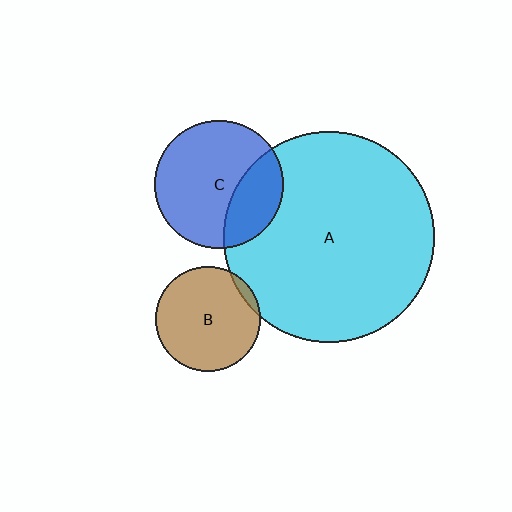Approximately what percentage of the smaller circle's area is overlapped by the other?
Approximately 30%.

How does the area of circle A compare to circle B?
Approximately 4.0 times.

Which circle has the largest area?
Circle A (cyan).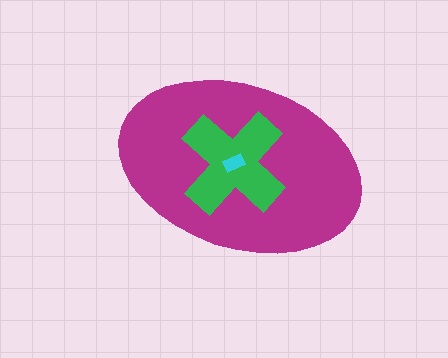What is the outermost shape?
The magenta ellipse.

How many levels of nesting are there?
3.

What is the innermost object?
The cyan rectangle.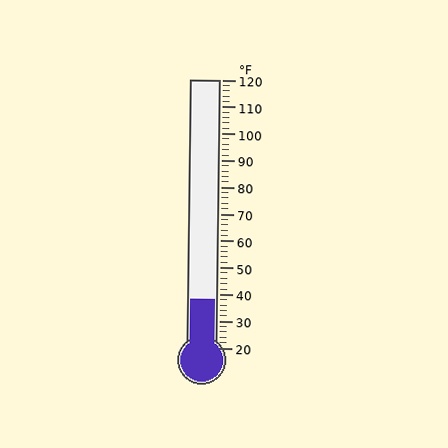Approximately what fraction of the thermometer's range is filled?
The thermometer is filled to approximately 20% of its range.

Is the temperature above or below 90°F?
The temperature is below 90°F.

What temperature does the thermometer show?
The thermometer shows approximately 38°F.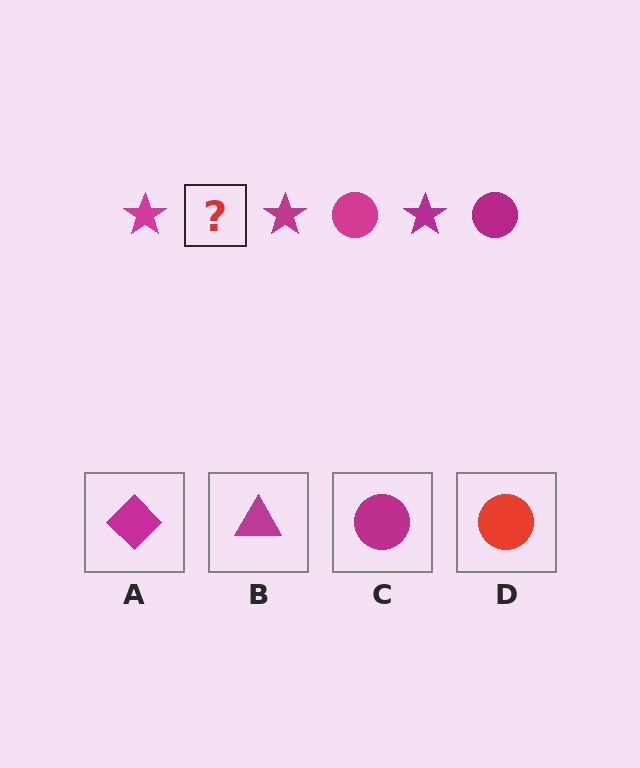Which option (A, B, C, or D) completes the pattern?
C.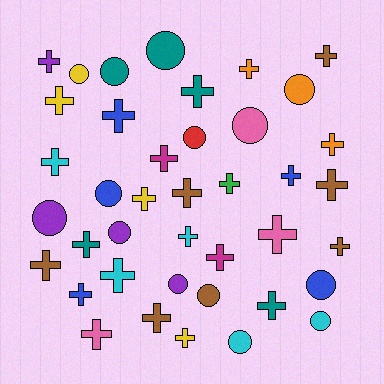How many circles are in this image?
There are 14 circles.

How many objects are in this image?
There are 40 objects.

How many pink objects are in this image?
There are 3 pink objects.